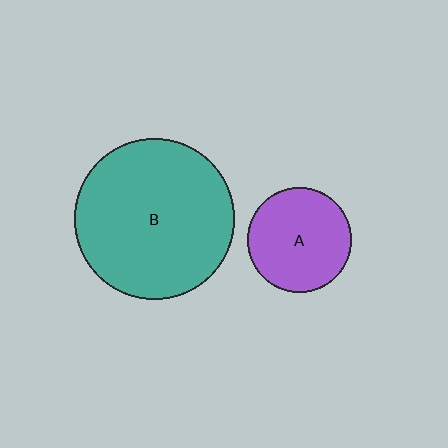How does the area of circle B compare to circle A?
Approximately 2.4 times.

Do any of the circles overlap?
No, none of the circles overlap.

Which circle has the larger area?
Circle B (teal).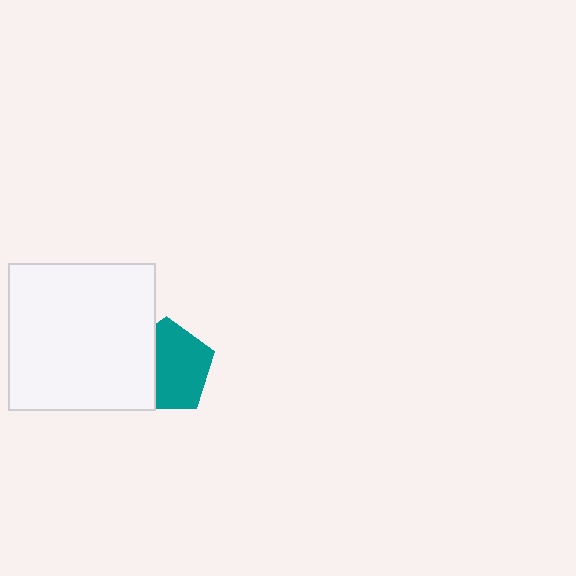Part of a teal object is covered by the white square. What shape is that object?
It is a pentagon.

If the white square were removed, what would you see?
You would see the complete teal pentagon.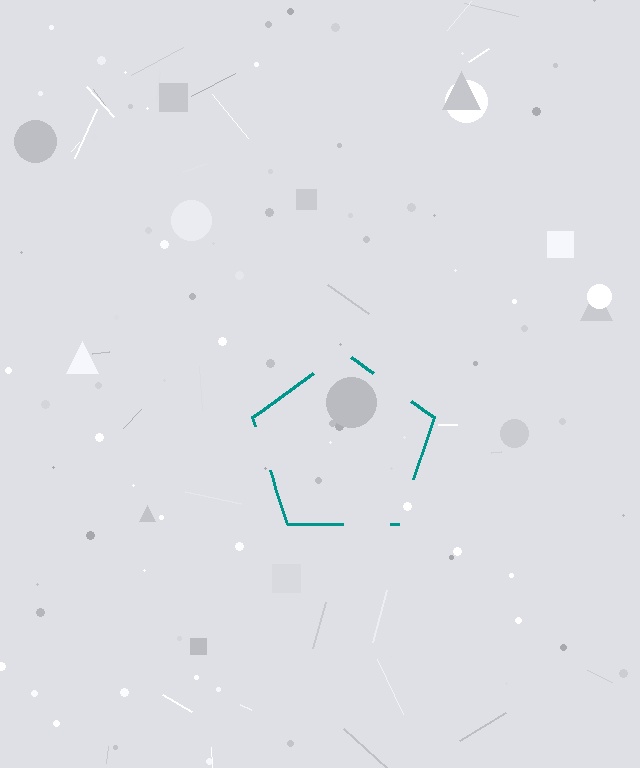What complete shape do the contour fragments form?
The contour fragments form a pentagon.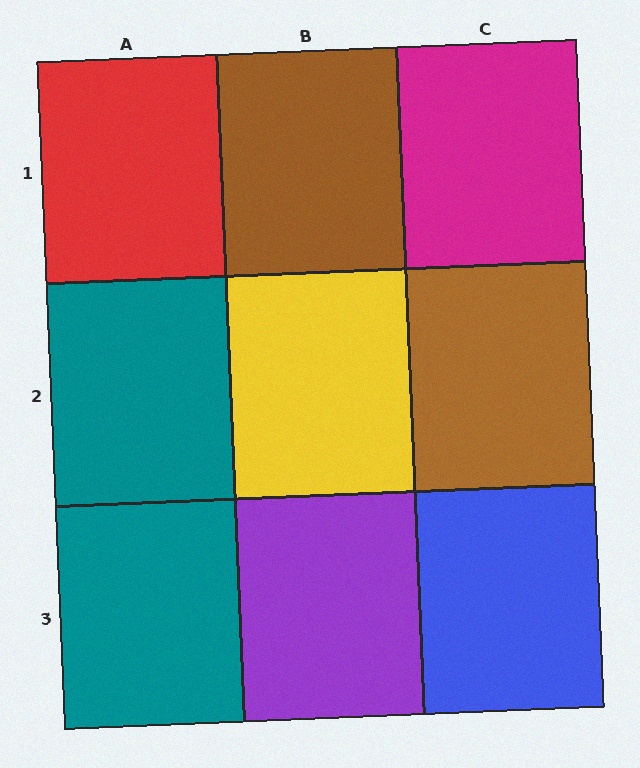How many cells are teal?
2 cells are teal.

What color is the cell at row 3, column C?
Blue.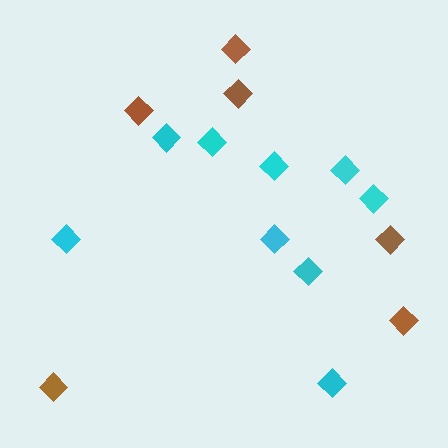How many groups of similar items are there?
There are 2 groups: one group of cyan diamonds (9) and one group of brown diamonds (6).